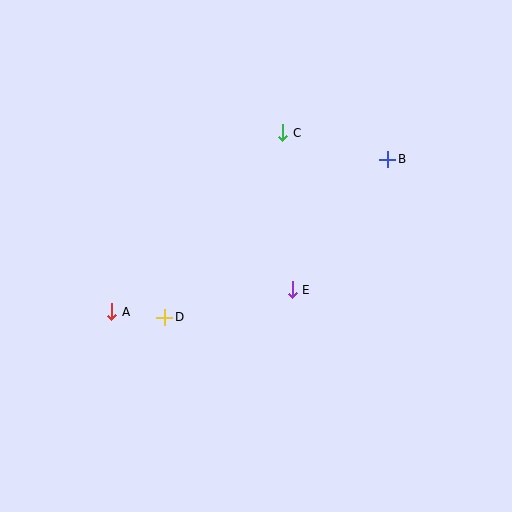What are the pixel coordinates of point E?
Point E is at (292, 290).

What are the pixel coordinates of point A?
Point A is at (112, 312).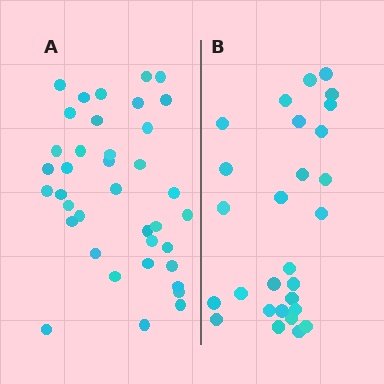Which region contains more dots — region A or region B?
Region A (the left region) has more dots.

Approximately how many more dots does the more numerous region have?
Region A has roughly 10 or so more dots than region B.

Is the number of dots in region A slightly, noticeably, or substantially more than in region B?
Region A has noticeably more, but not dramatically so. The ratio is roughly 1.4 to 1.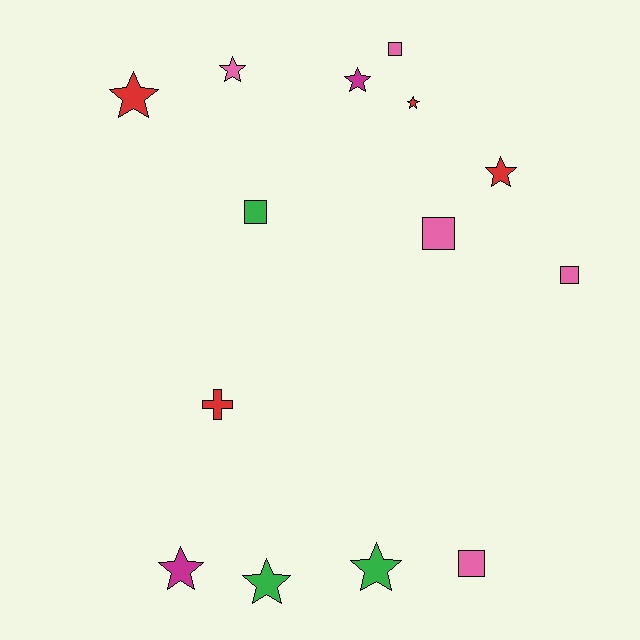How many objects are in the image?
There are 14 objects.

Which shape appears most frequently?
Star, with 8 objects.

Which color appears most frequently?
Pink, with 5 objects.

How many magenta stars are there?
There are 2 magenta stars.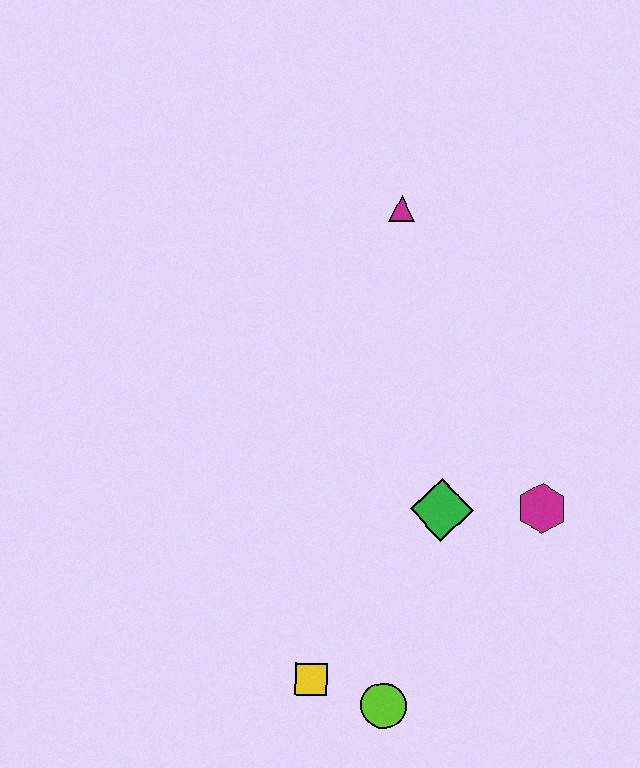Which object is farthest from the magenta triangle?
The lime circle is farthest from the magenta triangle.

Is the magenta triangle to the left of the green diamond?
Yes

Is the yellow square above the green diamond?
No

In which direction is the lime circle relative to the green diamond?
The lime circle is below the green diamond.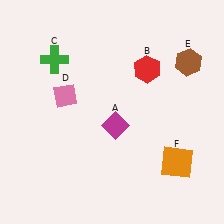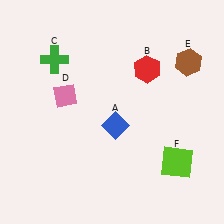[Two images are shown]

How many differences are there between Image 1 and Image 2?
There are 2 differences between the two images.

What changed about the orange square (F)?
In Image 1, F is orange. In Image 2, it changed to lime.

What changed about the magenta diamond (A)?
In Image 1, A is magenta. In Image 2, it changed to blue.